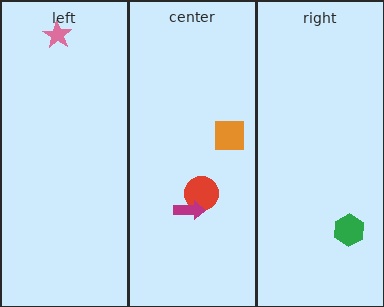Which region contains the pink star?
The left region.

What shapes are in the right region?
The green hexagon.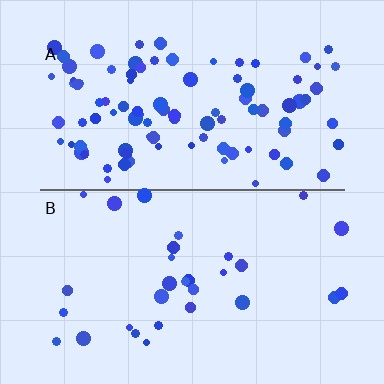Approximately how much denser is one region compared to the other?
Approximately 3.0× — region A over region B.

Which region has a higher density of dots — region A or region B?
A (the top).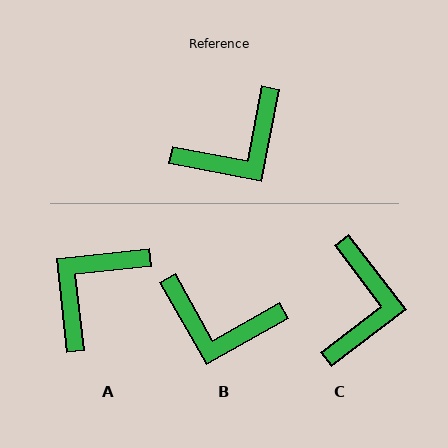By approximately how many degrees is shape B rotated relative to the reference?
Approximately 49 degrees clockwise.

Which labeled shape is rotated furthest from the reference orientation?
A, about 163 degrees away.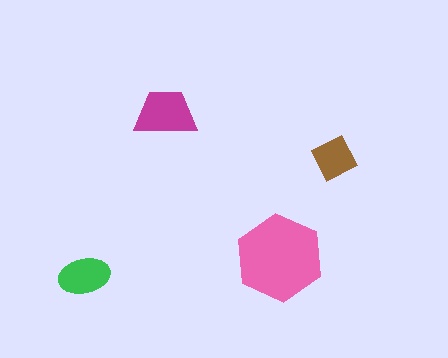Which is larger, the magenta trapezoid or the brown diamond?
The magenta trapezoid.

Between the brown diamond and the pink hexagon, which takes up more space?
The pink hexagon.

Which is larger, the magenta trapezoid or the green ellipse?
The magenta trapezoid.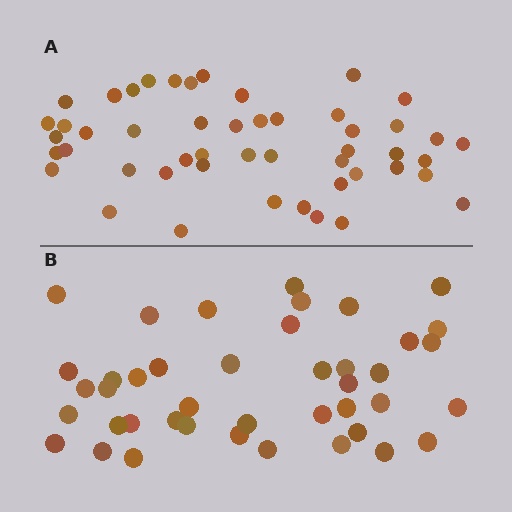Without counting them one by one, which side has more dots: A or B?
Region A (the top region) has more dots.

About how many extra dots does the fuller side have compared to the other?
Region A has roughly 8 or so more dots than region B.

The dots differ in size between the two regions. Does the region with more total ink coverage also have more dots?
No. Region B has more total ink coverage because its dots are larger, but region A actually contains more individual dots. Total area can be misleading — the number of items is what matters here.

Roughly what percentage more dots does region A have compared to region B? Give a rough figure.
About 15% more.